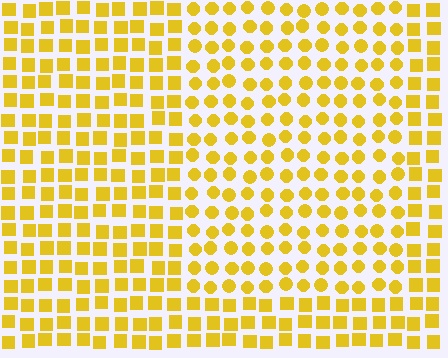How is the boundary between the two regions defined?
The boundary is defined by a change in element shape: circles inside vs. squares outside. All elements share the same color and spacing.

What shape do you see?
I see a rectangle.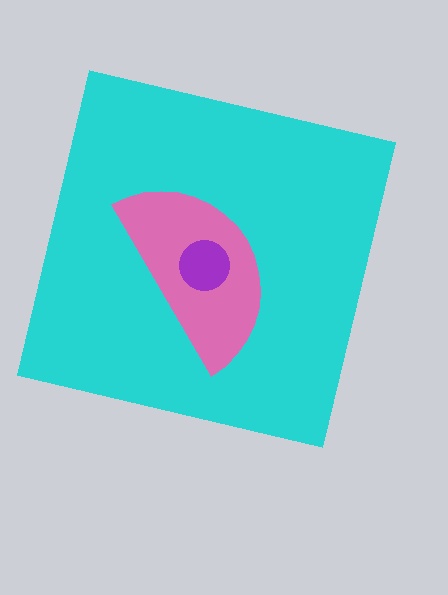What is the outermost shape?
The cyan square.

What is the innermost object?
The purple circle.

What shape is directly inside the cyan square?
The pink semicircle.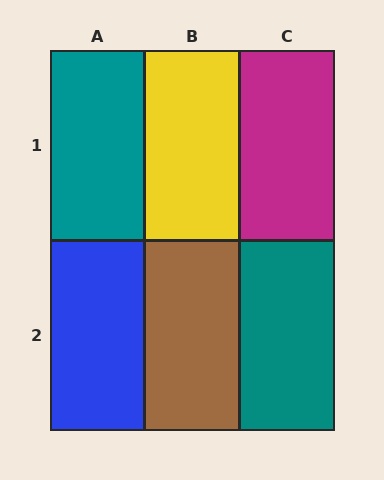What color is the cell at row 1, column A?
Teal.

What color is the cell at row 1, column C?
Magenta.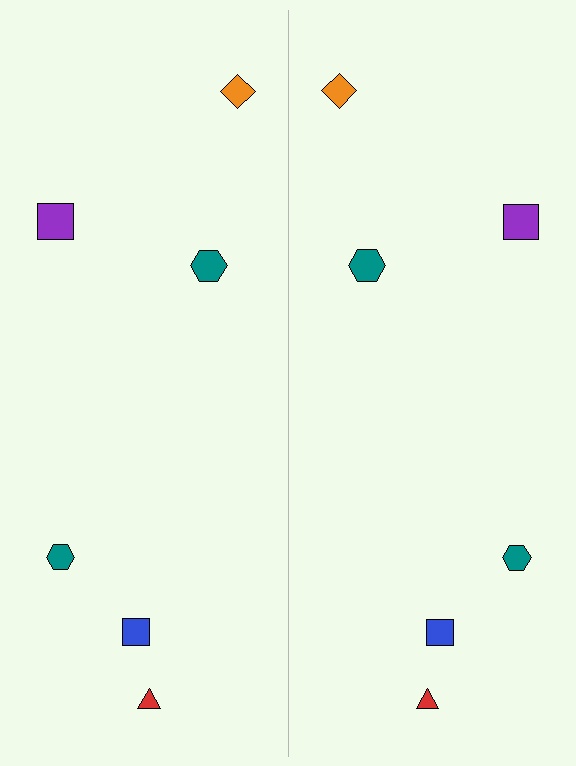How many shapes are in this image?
There are 12 shapes in this image.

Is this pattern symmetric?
Yes, this pattern has bilateral (reflection) symmetry.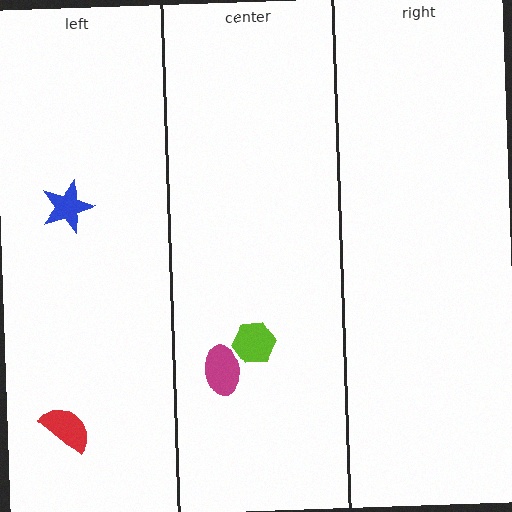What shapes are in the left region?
The red semicircle, the blue star.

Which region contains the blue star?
The left region.